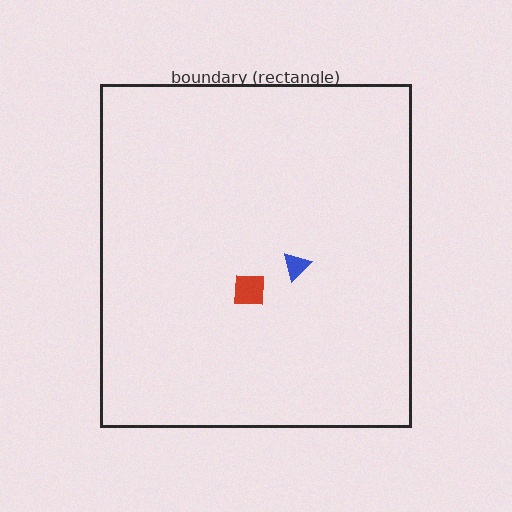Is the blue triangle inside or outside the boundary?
Inside.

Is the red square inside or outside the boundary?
Inside.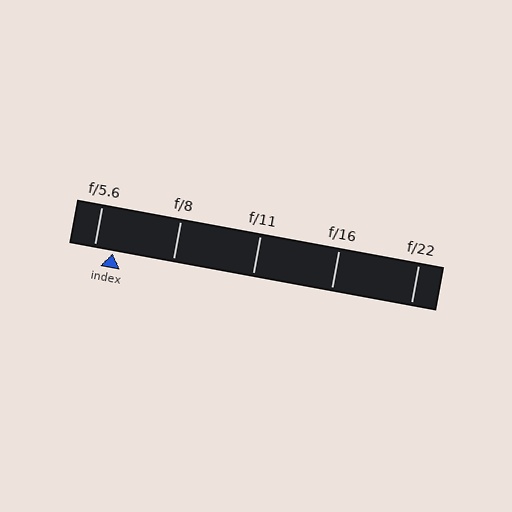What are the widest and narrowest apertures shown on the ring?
The widest aperture shown is f/5.6 and the narrowest is f/22.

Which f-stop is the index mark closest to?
The index mark is closest to f/5.6.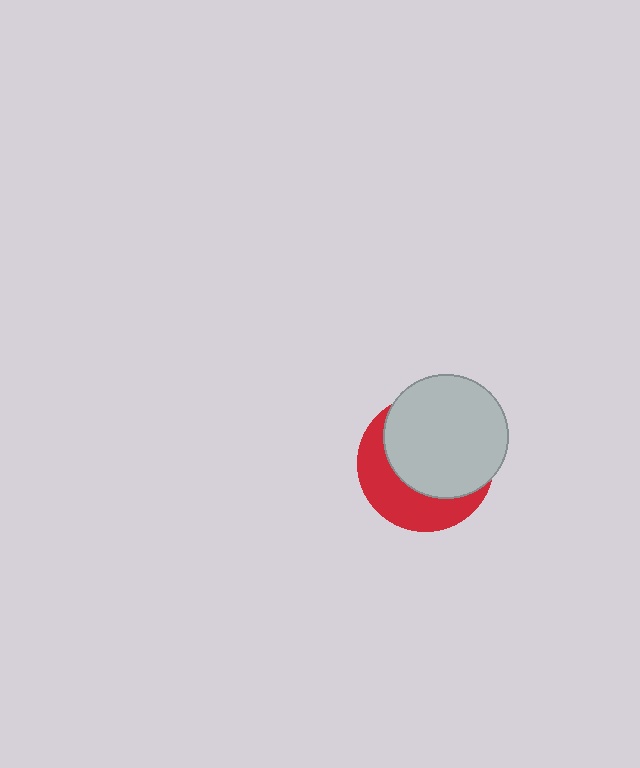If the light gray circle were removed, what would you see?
You would see the complete red circle.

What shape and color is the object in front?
The object in front is a light gray circle.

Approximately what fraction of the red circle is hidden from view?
Roughly 62% of the red circle is hidden behind the light gray circle.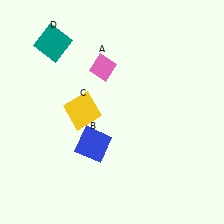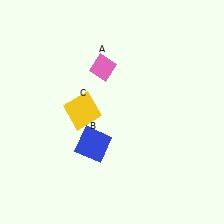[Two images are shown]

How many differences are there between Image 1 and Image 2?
There is 1 difference between the two images.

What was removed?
The teal square (D) was removed in Image 2.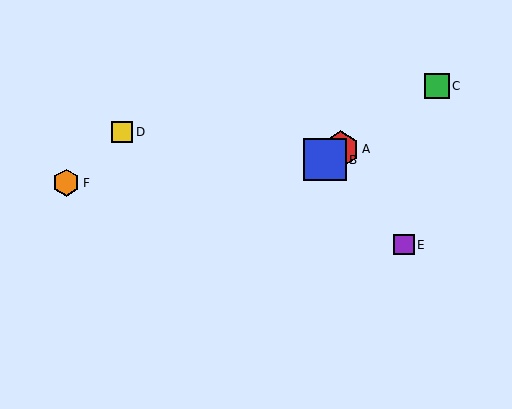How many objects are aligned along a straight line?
3 objects (A, B, C) are aligned along a straight line.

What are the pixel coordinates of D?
Object D is at (122, 132).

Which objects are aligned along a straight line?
Objects A, B, C are aligned along a straight line.